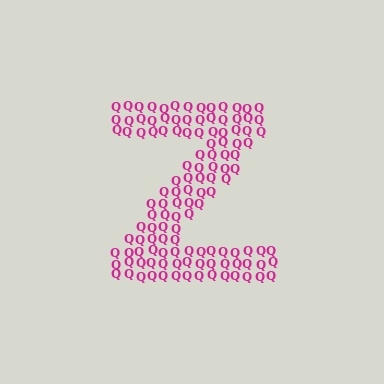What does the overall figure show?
The overall figure shows the letter Z.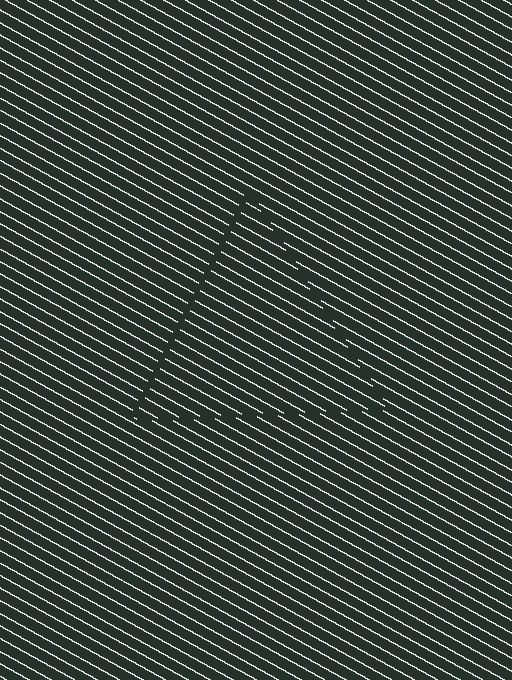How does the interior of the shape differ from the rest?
The interior of the shape contains the same grating, shifted by half a period — the contour is defined by the phase discontinuity where line-ends from the inner and outer gratings abut.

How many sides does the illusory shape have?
3 sides — the line-ends trace a triangle.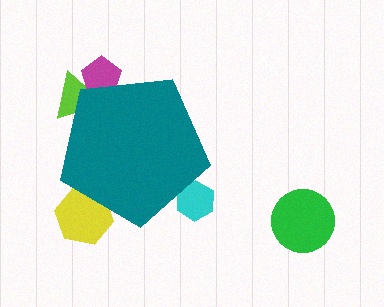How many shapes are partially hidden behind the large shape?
4 shapes are partially hidden.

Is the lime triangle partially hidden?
Yes, the lime triangle is partially hidden behind the teal pentagon.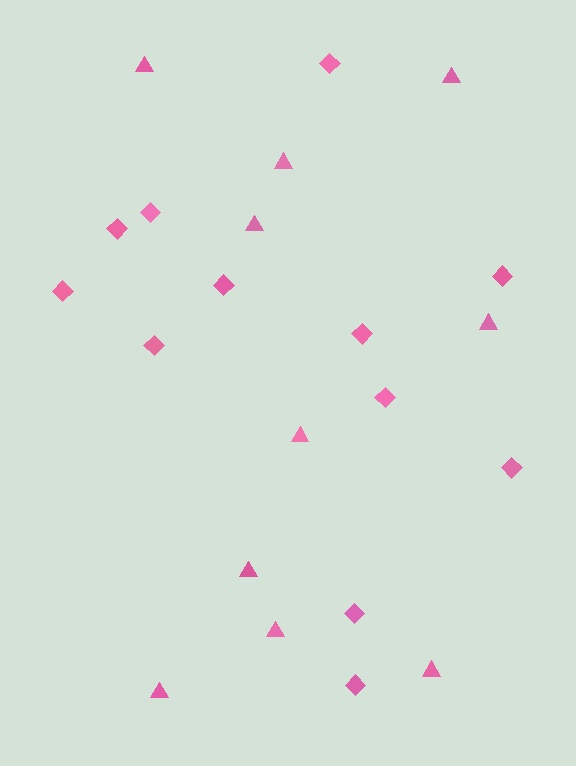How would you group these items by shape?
There are 2 groups: one group of triangles (10) and one group of diamonds (12).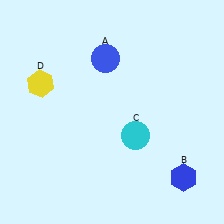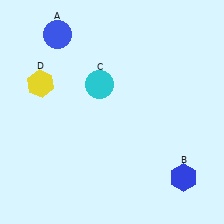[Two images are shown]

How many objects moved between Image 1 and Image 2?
2 objects moved between the two images.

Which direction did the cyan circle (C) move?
The cyan circle (C) moved up.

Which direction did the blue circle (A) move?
The blue circle (A) moved left.